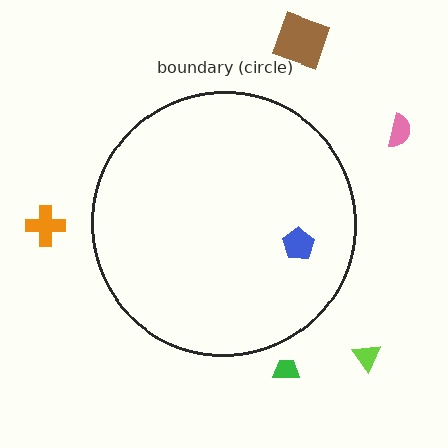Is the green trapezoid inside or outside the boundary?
Outside.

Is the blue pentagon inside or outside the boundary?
Inside.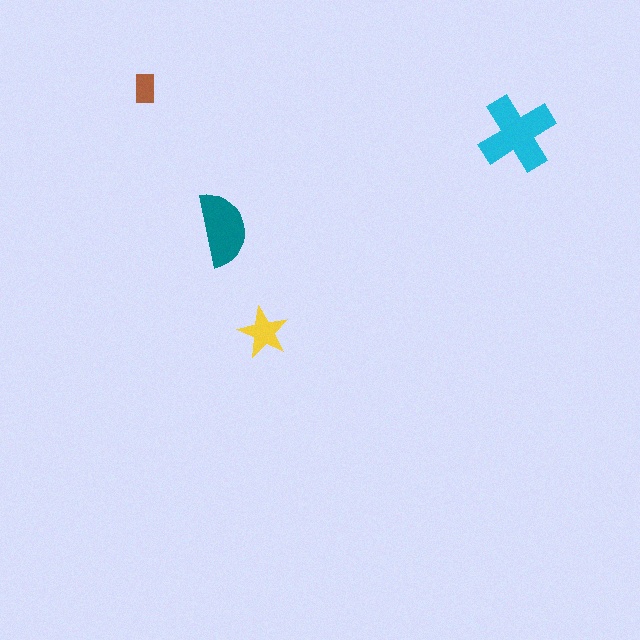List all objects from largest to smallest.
The cyan cross, the teal semicircle, the yellow star, the brown rectangle.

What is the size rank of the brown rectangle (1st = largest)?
4th.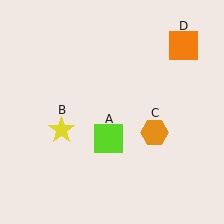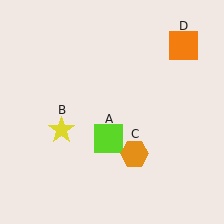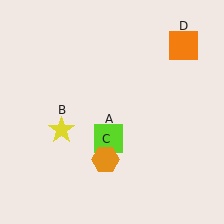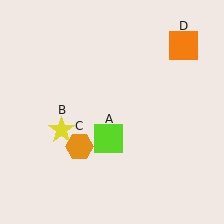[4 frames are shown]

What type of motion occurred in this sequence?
The orange hexagon (object C) rotated clockwise around the center of the scene.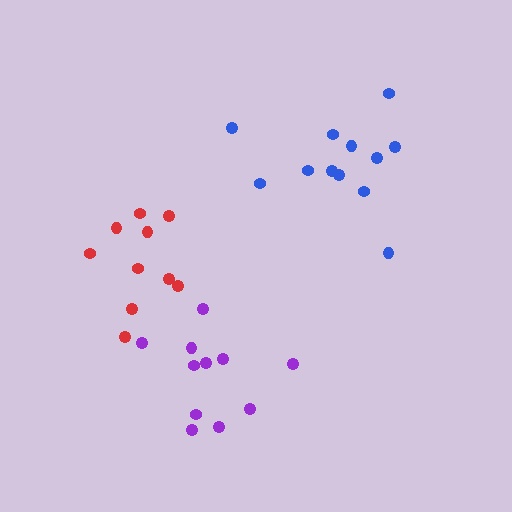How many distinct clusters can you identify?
There are 3 distinct clusters.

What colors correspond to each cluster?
The clusters are colored: blue, red, purple.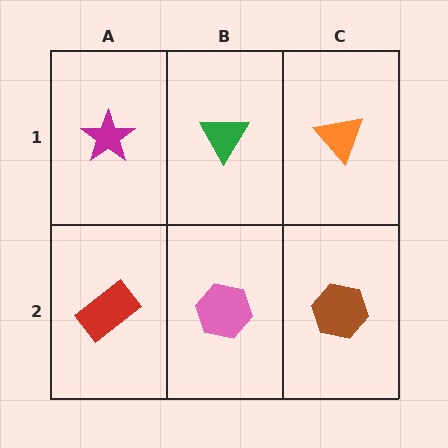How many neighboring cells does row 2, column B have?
3.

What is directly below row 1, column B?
A pink hexagon.